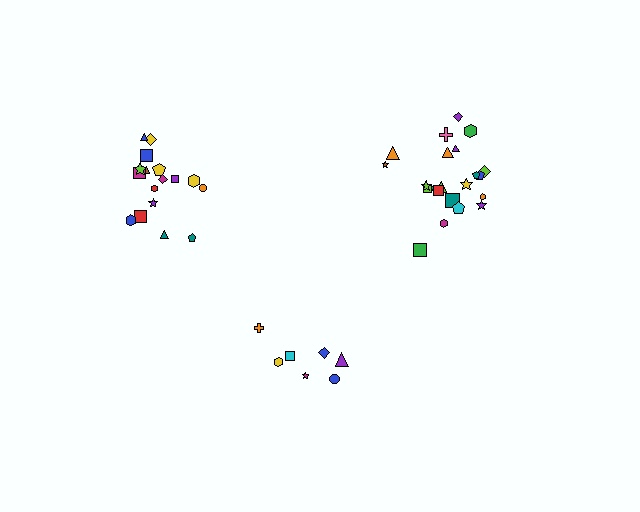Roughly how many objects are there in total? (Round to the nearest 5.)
Roughly 45 objects in total.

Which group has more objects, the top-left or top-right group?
The top-right group.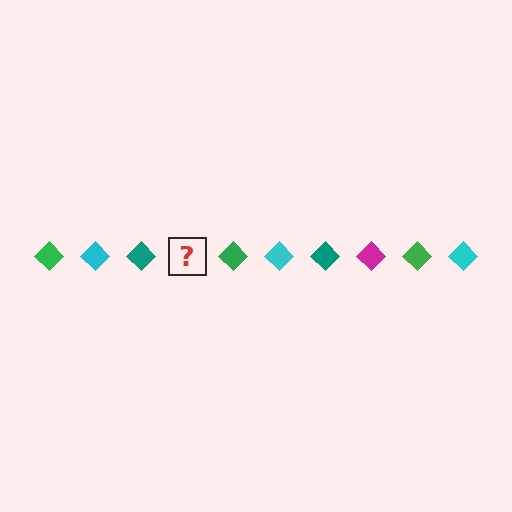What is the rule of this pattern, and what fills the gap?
The rule is that the pattern cycles through green, cyan, teal, magenta diamonds. The gap should be filled with a magenta diamond.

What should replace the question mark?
The question mark should be replaced with a magenta diamond.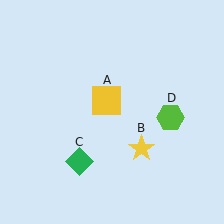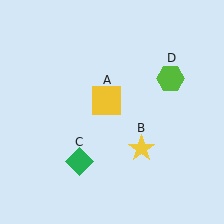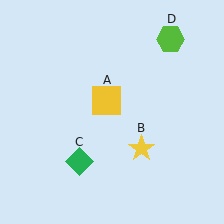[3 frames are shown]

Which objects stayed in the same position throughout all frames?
Yellow square (object A) and yellow star (object B) and green diamond (object C) remained stationary.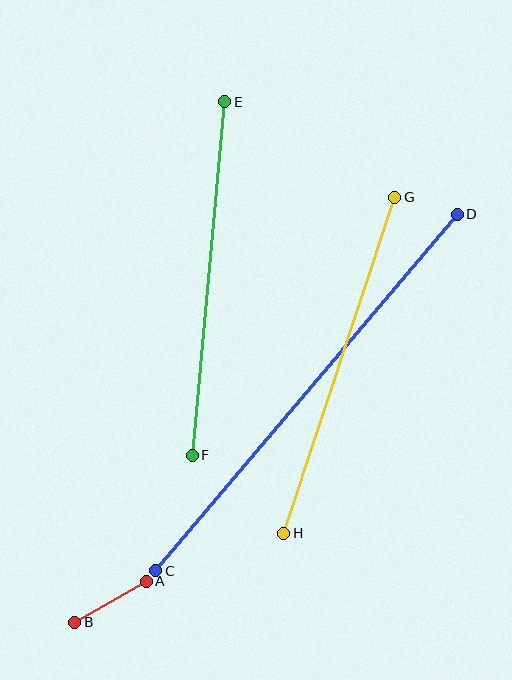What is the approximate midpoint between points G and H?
The midpoint is at approximately (339, 365) pixels.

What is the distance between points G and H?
The distance is approximately 354 pixels.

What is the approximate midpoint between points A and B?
The midpoint is at approximately (111, 602) pixels.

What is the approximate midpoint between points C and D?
The midpoint is at approximately (307, 393) pixels.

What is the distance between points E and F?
The distance is approximately 355 pixels.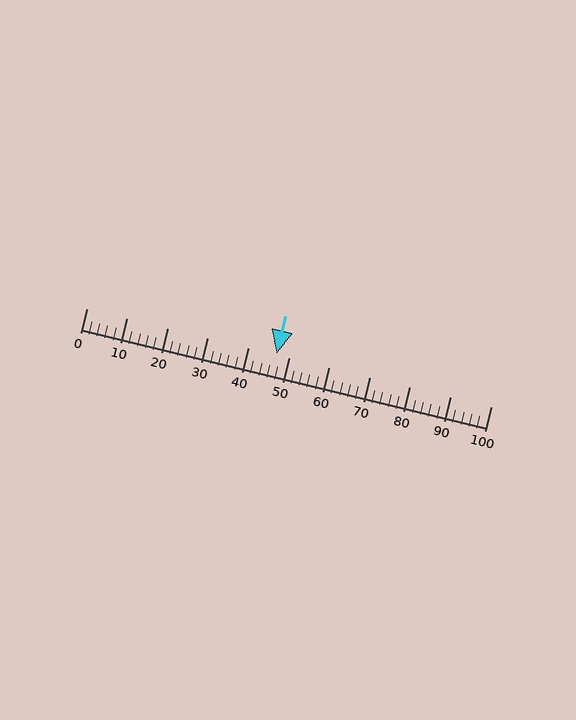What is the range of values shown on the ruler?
The ruler shows values from 0 to 100.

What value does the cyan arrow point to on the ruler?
The cyan arrow points to approximately 47.